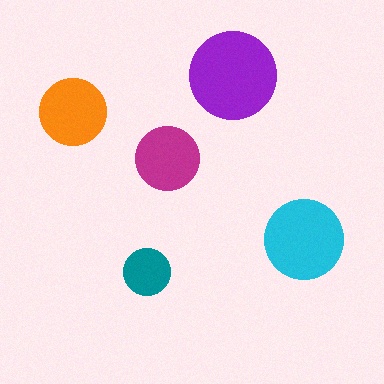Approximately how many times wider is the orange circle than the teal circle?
About 1.5 times wider.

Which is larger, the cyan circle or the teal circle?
The cyan one.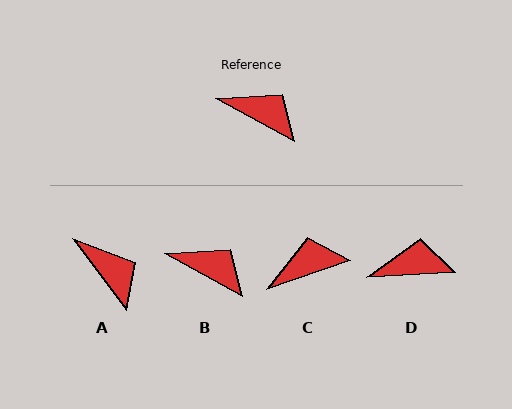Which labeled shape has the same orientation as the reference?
B.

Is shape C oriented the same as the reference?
No, it is off by about 48 degrees.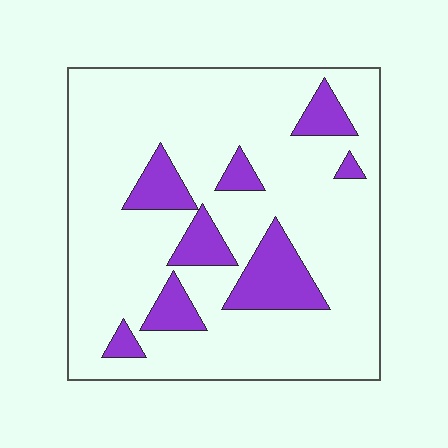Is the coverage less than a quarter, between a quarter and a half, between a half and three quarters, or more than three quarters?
Less than a quarter.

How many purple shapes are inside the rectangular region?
8.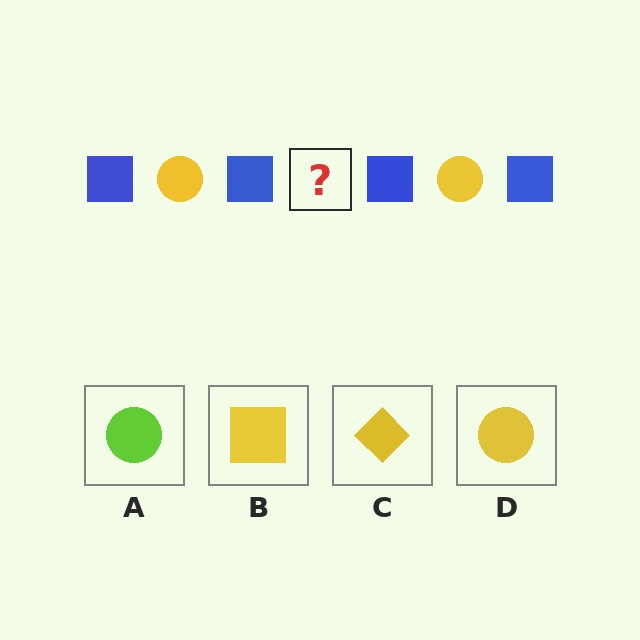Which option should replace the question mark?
Option D.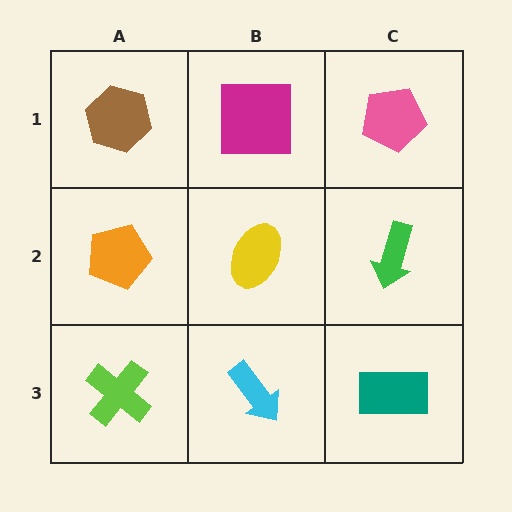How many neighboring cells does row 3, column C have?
2.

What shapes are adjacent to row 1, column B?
A yellow ellipse (row 2, column B), a brown hexagon (row 1, column A), a pink pentagon (row 1, column C).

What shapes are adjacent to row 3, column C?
A green arrow (row 2, column C), a cyan arrow (row 3, column B).